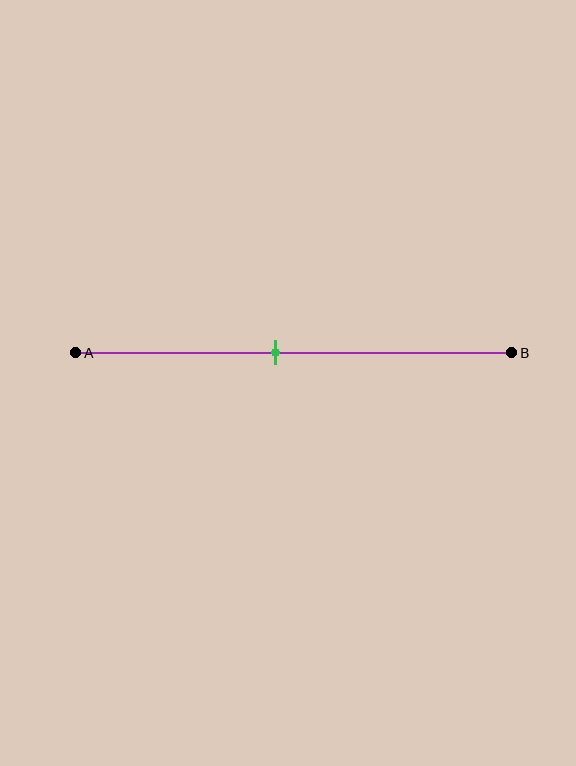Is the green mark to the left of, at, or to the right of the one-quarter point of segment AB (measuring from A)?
The green mark is to the right of the one-quarter point of segment AB.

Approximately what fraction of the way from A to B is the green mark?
The green mark is approximately 45% of the way from A to B.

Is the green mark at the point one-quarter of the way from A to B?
No, the mark is at about 45% from A, not at the 25% one-quarter point.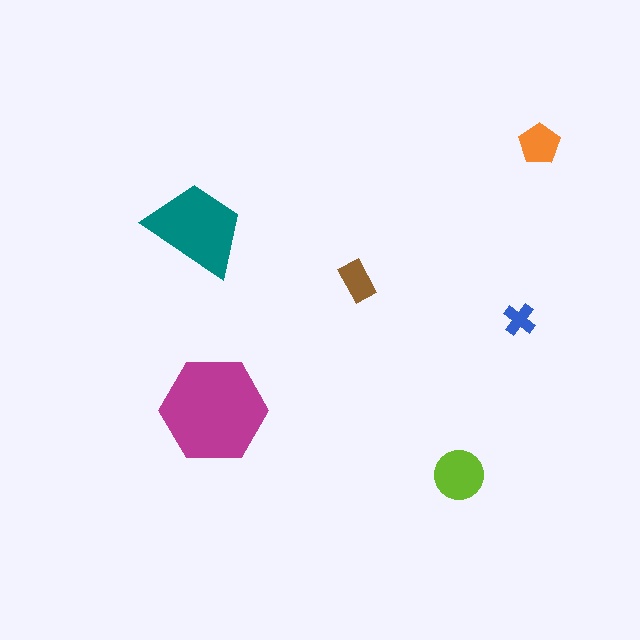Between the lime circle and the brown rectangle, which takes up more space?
The lime circle.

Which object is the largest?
The magenta hexagon.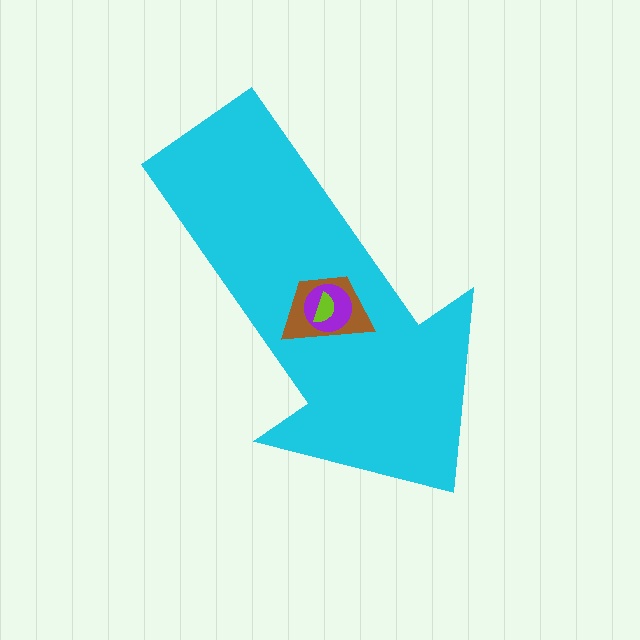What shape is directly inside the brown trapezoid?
The purple circle.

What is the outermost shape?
The cyan arrow.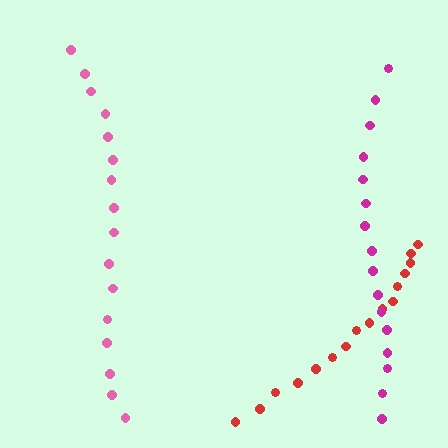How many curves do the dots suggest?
There are 3 distinct paths.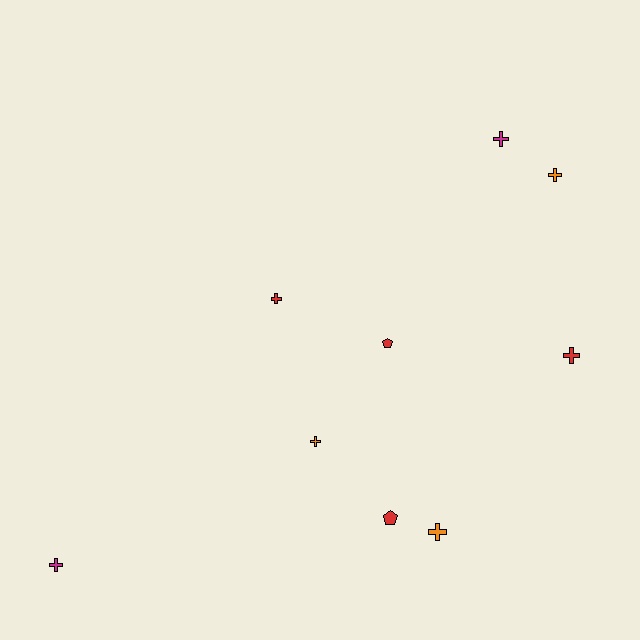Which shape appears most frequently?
Cross, with 7 objects.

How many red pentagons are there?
There are 2 red pentagons.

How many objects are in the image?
There are 9 objects.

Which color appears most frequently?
Red, with 4 objects.